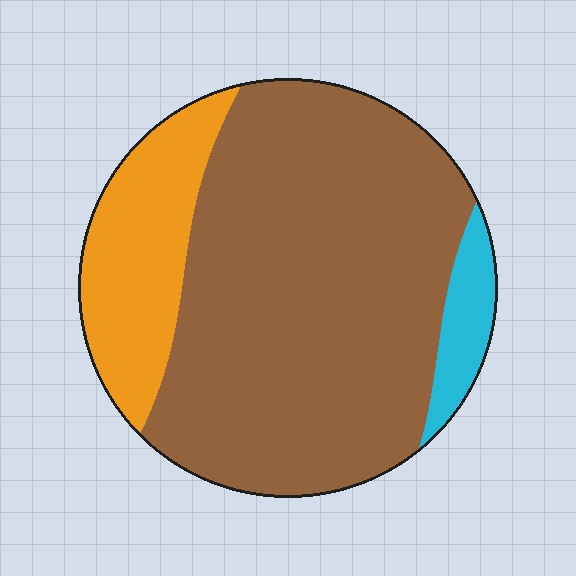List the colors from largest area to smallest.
From largest to smallest: brown, orange, cyan.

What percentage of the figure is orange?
Orange takes up about one fifth (1/5) of the figure.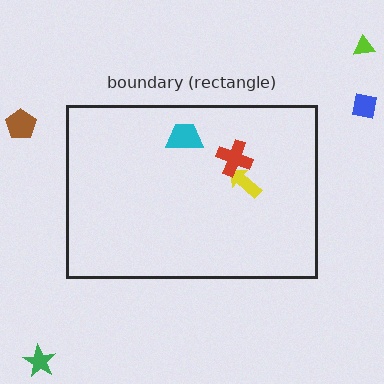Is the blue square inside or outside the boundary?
Outside.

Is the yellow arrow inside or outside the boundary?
Inside.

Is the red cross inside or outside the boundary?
Inside.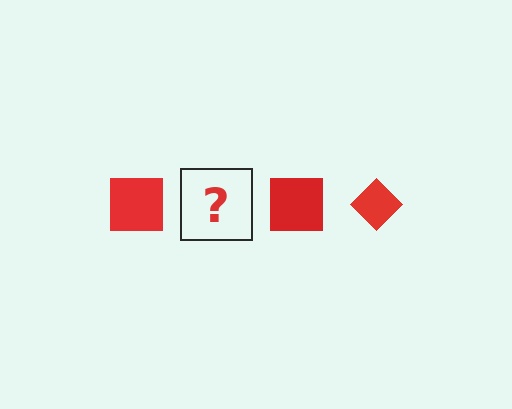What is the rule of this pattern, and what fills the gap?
The rule is that the pattern cycles through square, diamond shapes in red. The gap should be filled with a red diamond.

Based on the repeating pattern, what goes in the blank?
The blank should be a red diamond.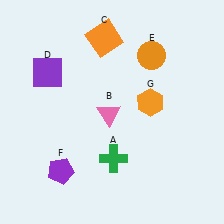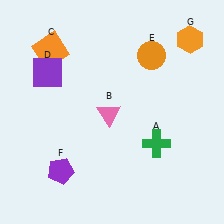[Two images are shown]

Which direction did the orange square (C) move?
The orange square (C) moved left.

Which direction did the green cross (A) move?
The green cross (A) moved right.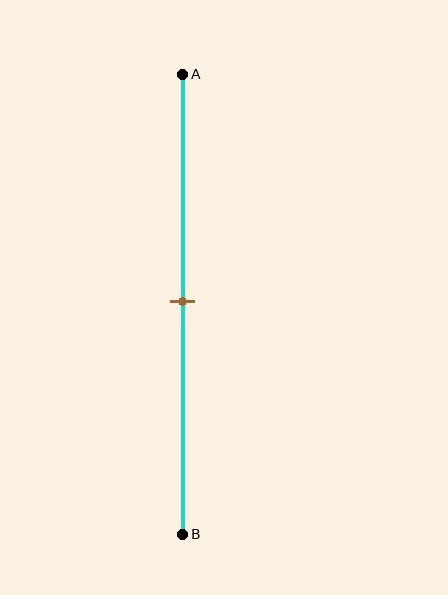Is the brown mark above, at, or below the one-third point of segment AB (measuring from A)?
The brown mark is below the one-third point of segment AB.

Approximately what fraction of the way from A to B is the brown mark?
The brown mark is approximately 50% of the way from A to B.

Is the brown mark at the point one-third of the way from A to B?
No, the mark is at about 50% from A, not at the 33% one-third point.